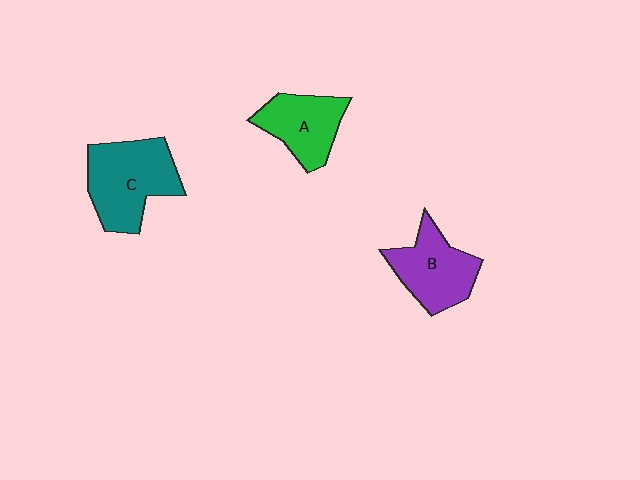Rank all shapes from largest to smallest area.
From largest to smallest: C (teal), B (purple), A (green).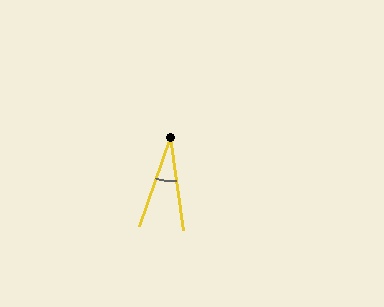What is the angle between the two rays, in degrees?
Approximately 28 degrees.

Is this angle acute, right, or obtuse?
It is acute.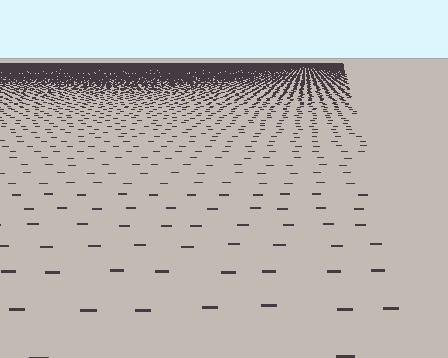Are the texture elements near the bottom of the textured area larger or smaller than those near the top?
Larger. Near the bottom, elements are closer to the viewer and appear at a bigger on-screen size.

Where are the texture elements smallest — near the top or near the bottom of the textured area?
Near the top.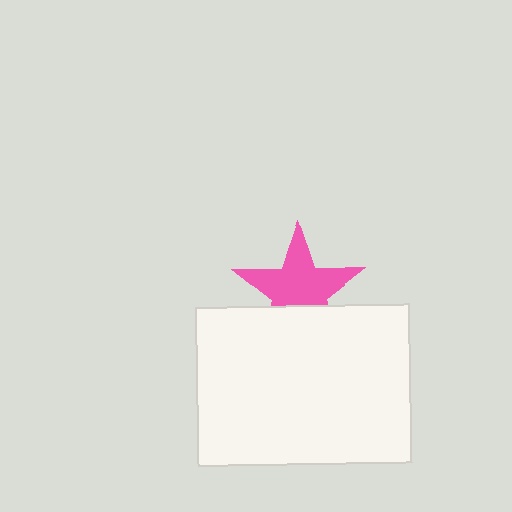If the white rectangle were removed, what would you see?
You would see the complete pink star.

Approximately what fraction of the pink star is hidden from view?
Roughly 31% of the pink star is hidden behind the white rectangle.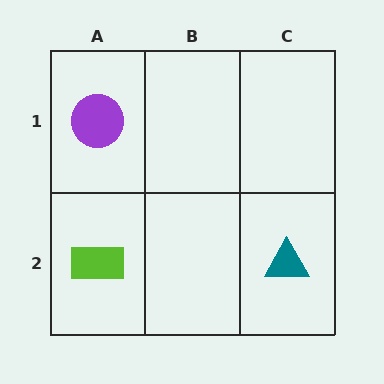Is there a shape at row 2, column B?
No, that cell is empty.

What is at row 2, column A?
A lime rectangle.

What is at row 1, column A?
A purple circle.